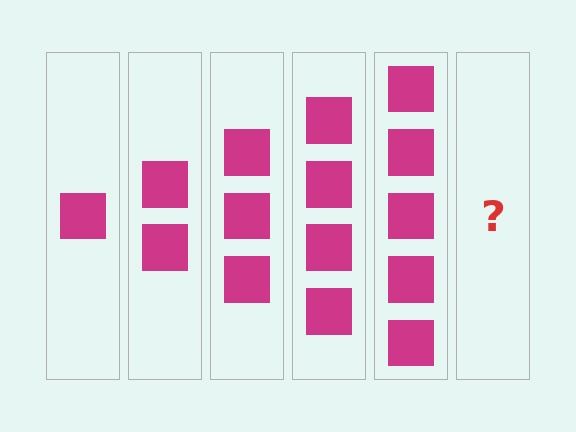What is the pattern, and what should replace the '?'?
The pattern is that each step adds one more square. The '?' should be 6 squares.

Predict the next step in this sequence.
The next step is 6 squares.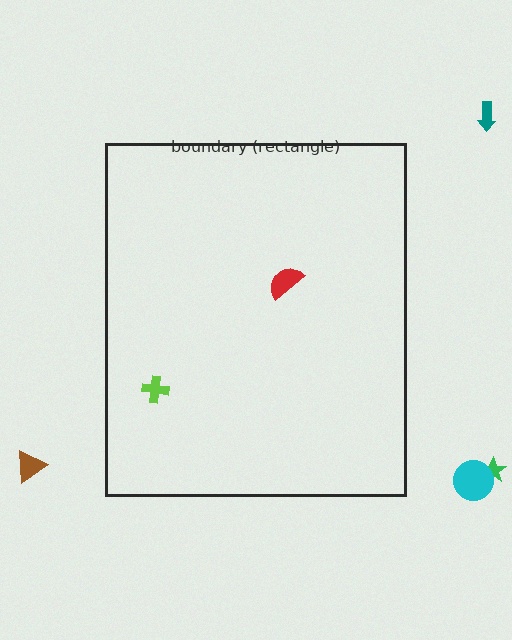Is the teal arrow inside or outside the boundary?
Outside.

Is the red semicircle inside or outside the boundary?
Inside.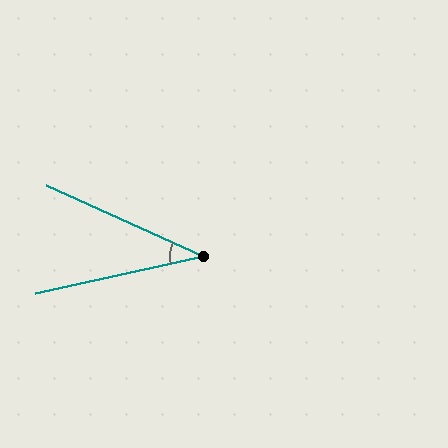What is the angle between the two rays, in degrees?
Approximately 37 degrees.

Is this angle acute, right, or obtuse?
It is acute.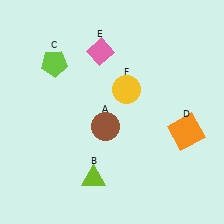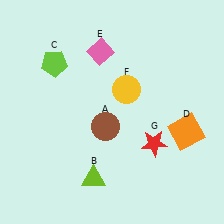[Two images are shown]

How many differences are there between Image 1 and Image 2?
There is 1 difference between the two images.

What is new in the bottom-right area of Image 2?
A red star (G) was added in the bottom-right area of Image 2.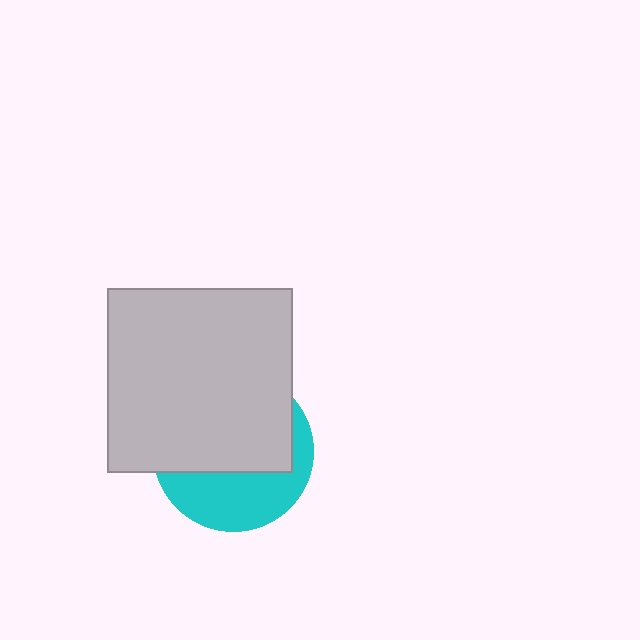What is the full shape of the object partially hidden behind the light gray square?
The partially hidden object is a cyan circle.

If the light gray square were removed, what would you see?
You would see the complete cyan circle.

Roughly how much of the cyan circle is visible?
A small part of it is visible (roughly 39%).